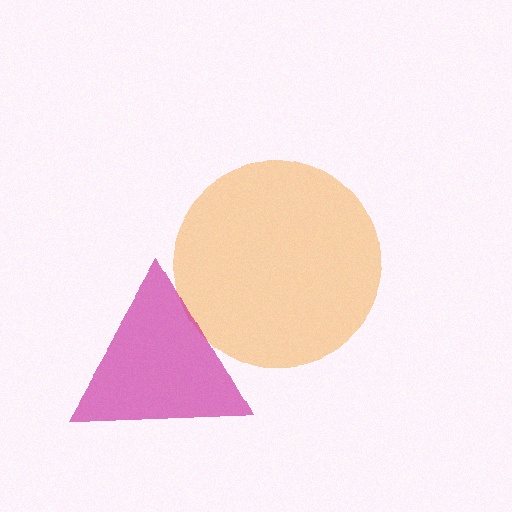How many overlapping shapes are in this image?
There are 2 overlapping shapes in the image.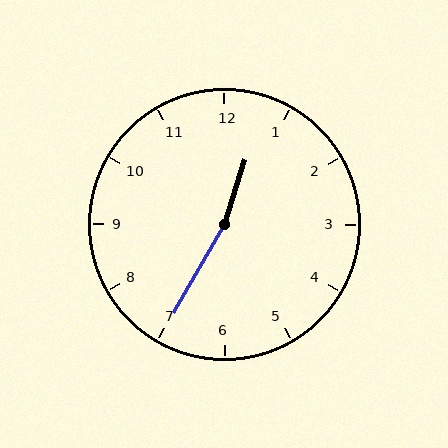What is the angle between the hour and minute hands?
Approximately 168 degrees.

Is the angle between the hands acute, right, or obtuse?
It is obtuse.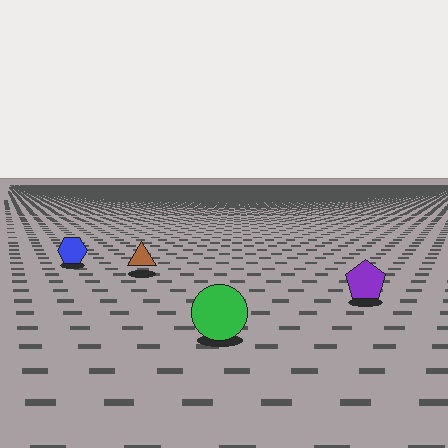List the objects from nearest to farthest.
From nearest to farthest: the green circle, the purple pentagon, the brown triangle, the blue hexagon.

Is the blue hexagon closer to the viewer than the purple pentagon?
No. The purple pentagon is closer — you can tell from the texture gradient: the ground texture is coarser near it.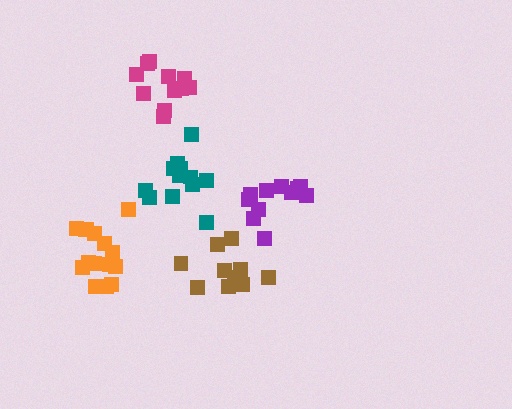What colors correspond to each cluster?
The clusters are colored: orange, purple, magenta, teal, brown.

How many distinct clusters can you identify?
There are 5 distinct clusters.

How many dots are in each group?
Group 1: 15 dots, Group 2: 12 dots, Group 3: 11 dots, Group 4: 12 dots, Group 5: 11 dots (61 total).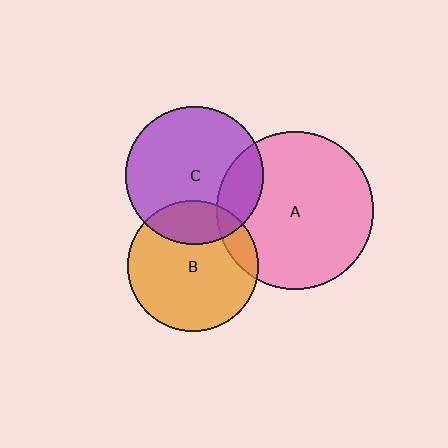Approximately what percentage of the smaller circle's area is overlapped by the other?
Approximately 20%.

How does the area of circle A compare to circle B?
Approximately 1.4 times.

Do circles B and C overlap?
Yes.